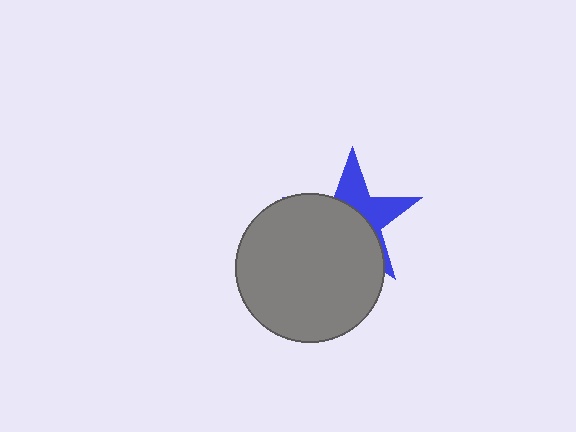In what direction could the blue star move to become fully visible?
The blue star could move up. That would shift it out from behind the gray circle entirely.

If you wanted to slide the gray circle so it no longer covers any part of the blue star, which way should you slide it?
Slide it down — that is the most direct way to separate the two shapes.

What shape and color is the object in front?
The object in front is a gray circle.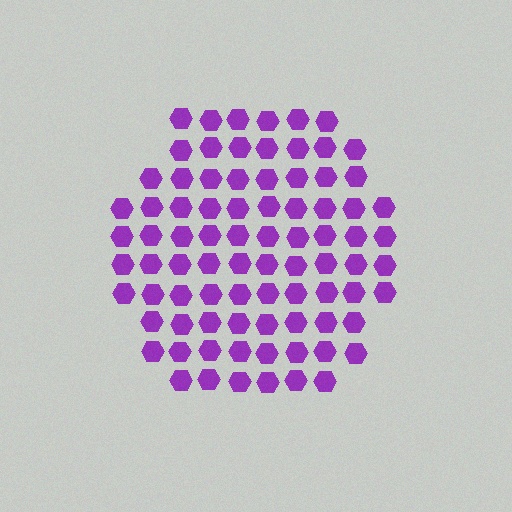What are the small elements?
The small elements are hexagons.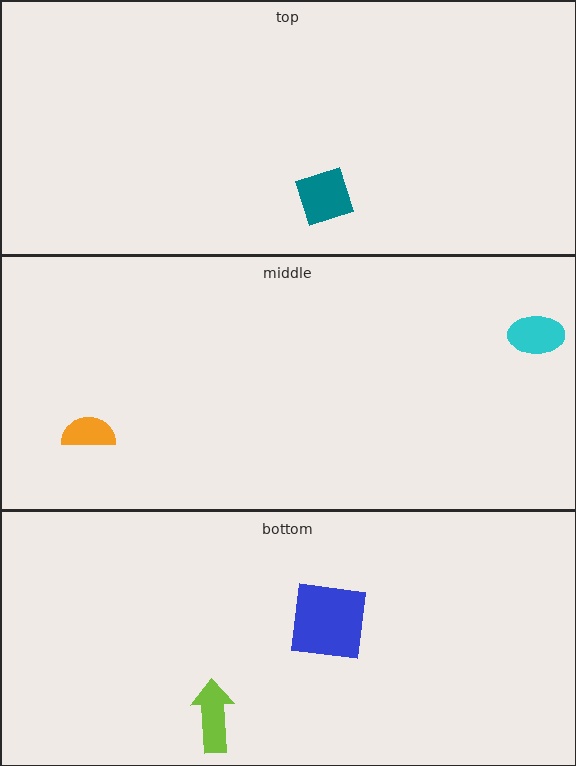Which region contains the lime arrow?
The bottom region.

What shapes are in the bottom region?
The lime arrow, the blue square.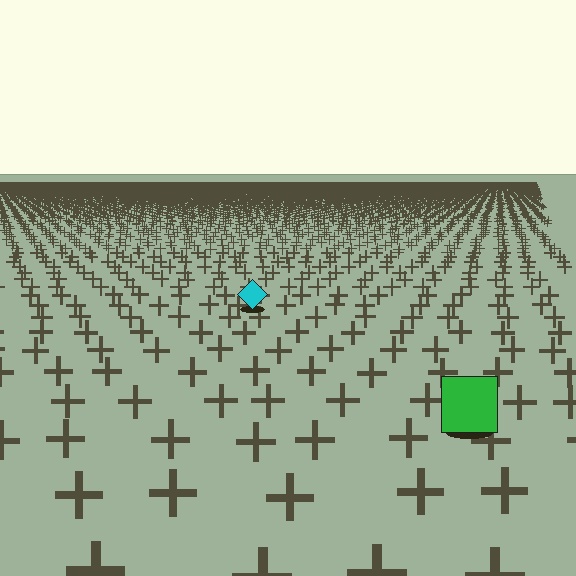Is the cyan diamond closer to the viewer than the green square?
No. The green square is closer — you can tell from the texture gradient: the ground texture is coarser near it.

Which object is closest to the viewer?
The green square is closest. The texture marks near it are larger and more spread out.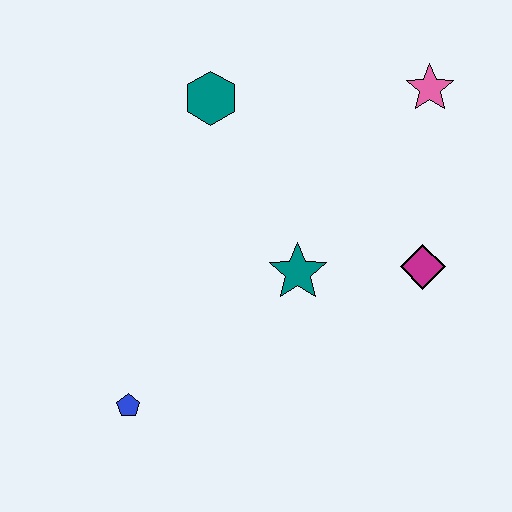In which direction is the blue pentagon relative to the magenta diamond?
The blue pentagon is to the left of the magenta diamond.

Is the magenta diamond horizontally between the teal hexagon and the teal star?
No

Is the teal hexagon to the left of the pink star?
Yes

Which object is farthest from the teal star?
The pink star is farthest from the teal star.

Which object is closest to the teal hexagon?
The teal star is closest to the teal hexagon.